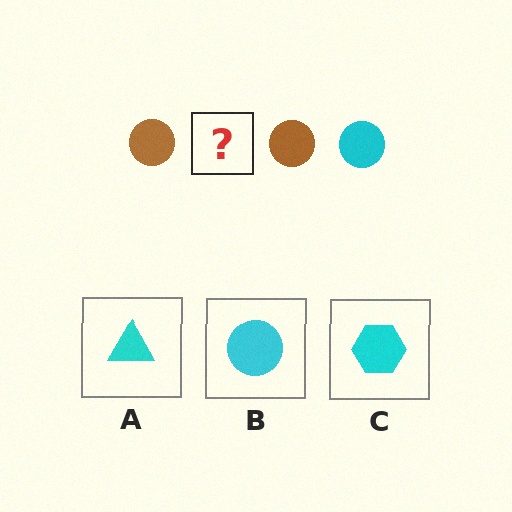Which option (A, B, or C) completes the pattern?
B.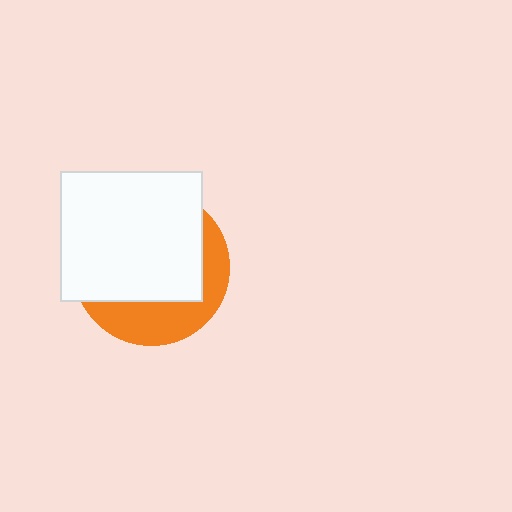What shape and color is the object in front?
The object in front is a white rectangle.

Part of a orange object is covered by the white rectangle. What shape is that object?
It is a circle.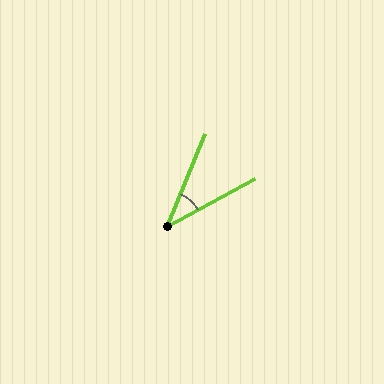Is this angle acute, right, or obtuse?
It is acute.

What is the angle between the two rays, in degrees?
Approximately 40 degrees.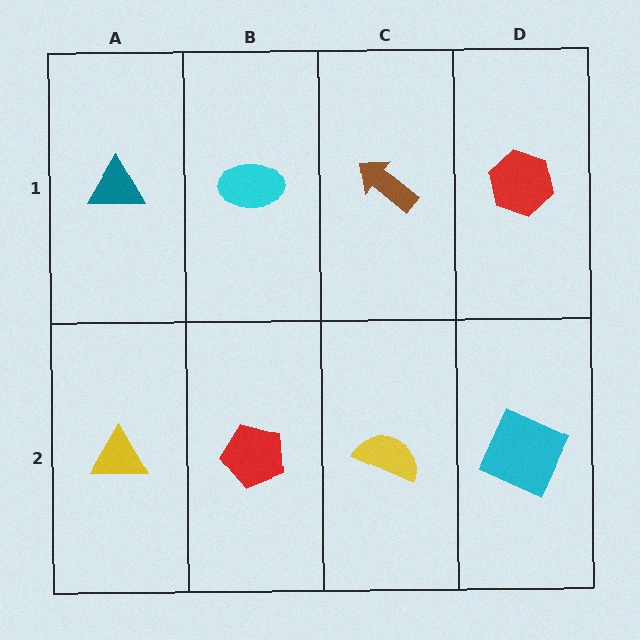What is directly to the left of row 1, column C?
A cyan ellipse.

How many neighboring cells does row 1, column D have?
2.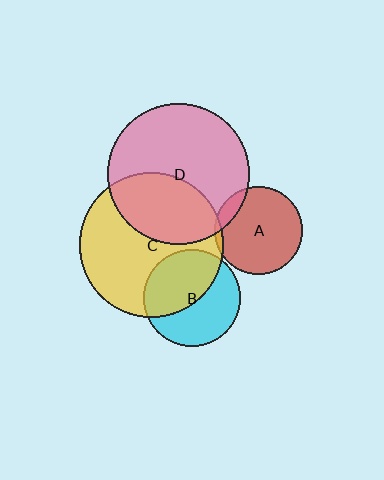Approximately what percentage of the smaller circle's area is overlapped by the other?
Approximately 35%.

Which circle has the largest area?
Circle C (yellow).